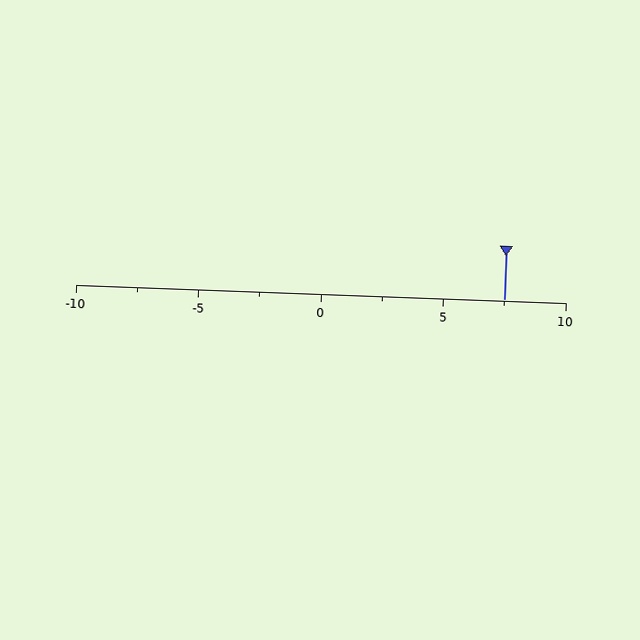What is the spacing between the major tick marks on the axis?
The major ticks are spaced 5 apart.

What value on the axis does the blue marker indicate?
The marker indicates approximately 7.5.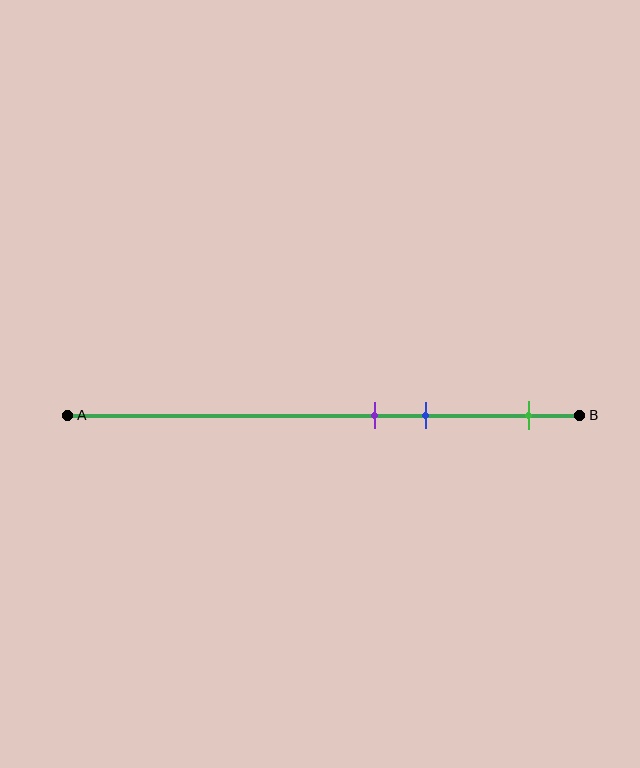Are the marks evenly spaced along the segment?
No, the marks are not evenly spaced.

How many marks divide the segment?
There are 3 marks dividing the segment.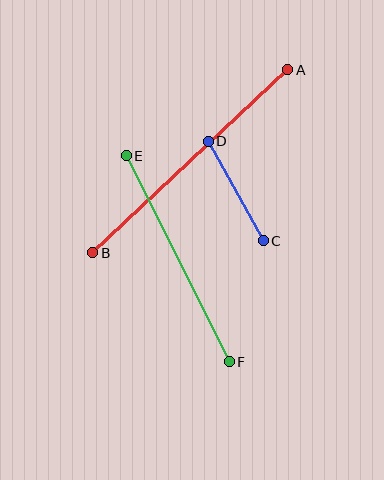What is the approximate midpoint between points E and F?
The midpoint is at approximately (178, 259) pixels.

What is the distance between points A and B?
The distance is approximately 268 pixels.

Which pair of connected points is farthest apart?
Points A and B are farthest apart.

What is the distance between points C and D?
The distance is approximately 114 pixels.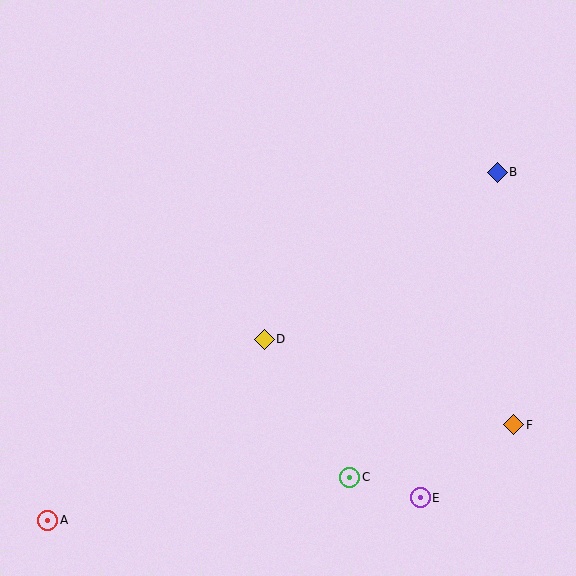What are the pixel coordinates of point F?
Point F is at (514, 425).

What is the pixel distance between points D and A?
The distance between D and A is 282 pixels.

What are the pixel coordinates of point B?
Point B is at (497, 172).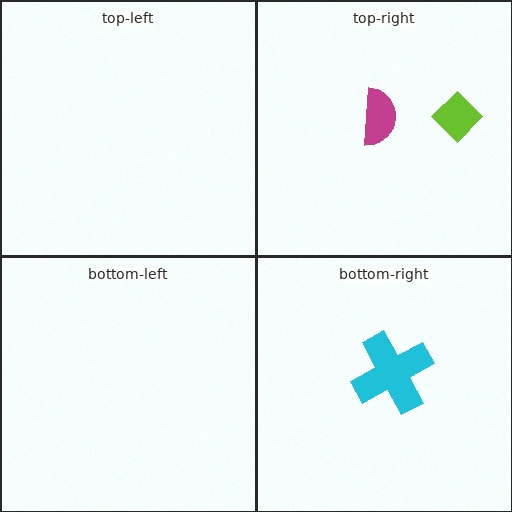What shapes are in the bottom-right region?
The cyan cross.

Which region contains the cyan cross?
The bottom-right region.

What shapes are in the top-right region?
The magenta semicircle, the lime diamond.